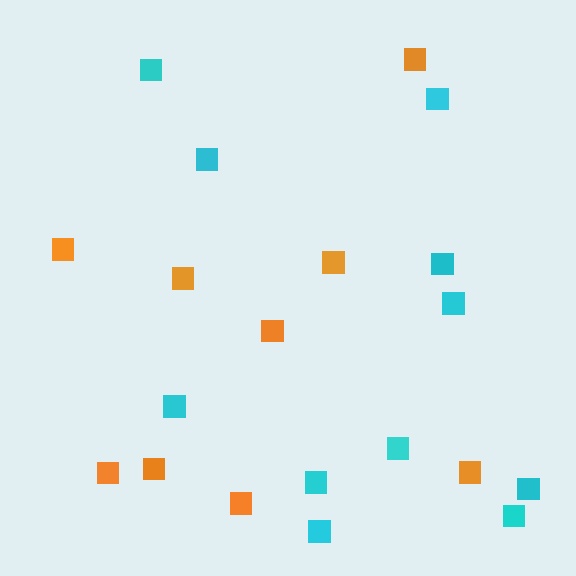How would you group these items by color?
There are 2 groups: one group of cyan squares (11) and one group of orange squares (9).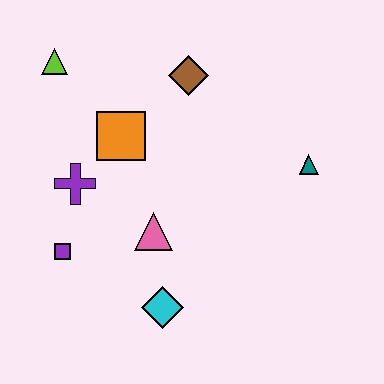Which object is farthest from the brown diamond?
The cyan diamond is farthest from the brown diamond.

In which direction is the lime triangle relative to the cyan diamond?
The lime triangle is above the cyan diamond.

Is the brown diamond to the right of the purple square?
Yes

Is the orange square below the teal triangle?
No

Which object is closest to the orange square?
The purple cross is closest to the orange square.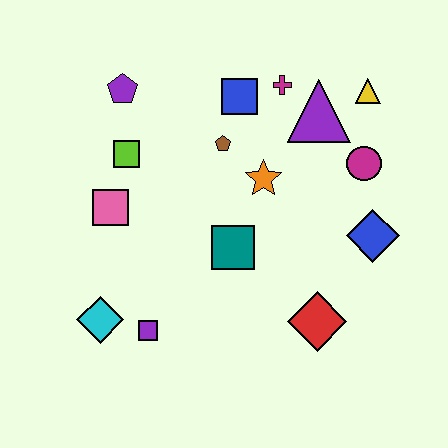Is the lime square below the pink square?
No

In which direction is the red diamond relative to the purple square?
The red diamond is to the right of the purple square.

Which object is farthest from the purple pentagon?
The red diamond is farthest from the purple pentagon.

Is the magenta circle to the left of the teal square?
No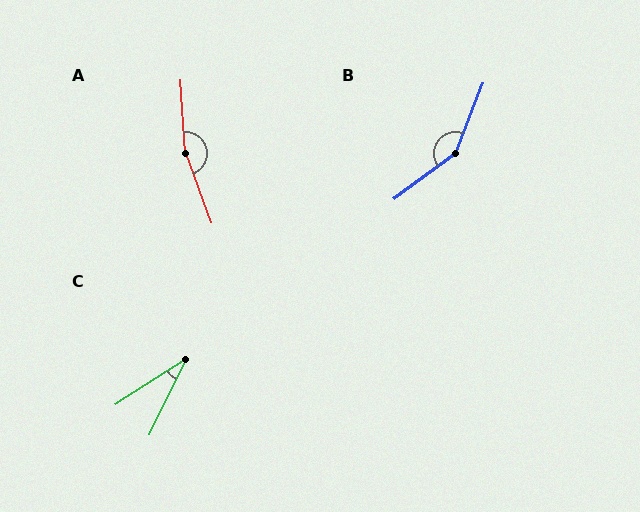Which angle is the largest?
A, at approximately 164 degrees.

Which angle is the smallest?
C, at approximately 31 degrees.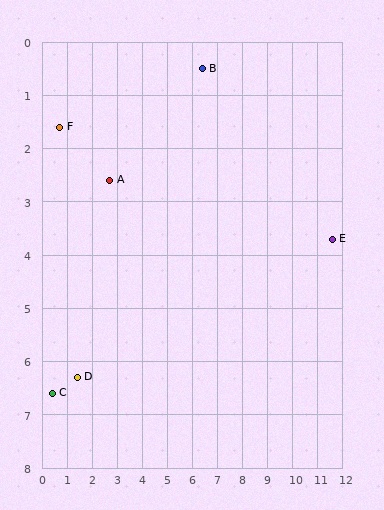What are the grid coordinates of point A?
Point A is at approximately (2.7, 2.6).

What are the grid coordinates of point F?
Point F is at approximately (0.7, 1.6).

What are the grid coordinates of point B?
Point B is at approximately (6.4, 0.5).